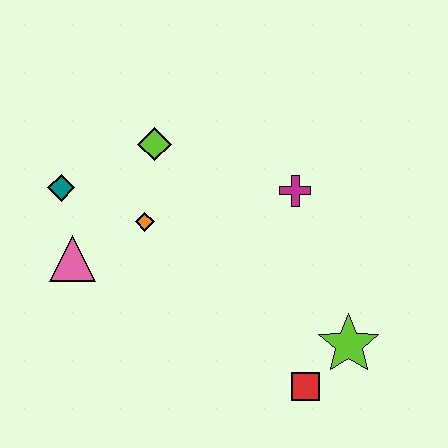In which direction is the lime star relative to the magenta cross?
The lime star is below the magenta cross.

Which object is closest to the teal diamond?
The pink triangle is closest to the teal diamond.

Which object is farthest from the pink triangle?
The lime star is farthest from the pink triangle.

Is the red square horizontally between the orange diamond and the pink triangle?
No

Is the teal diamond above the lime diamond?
No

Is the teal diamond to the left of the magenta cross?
Yes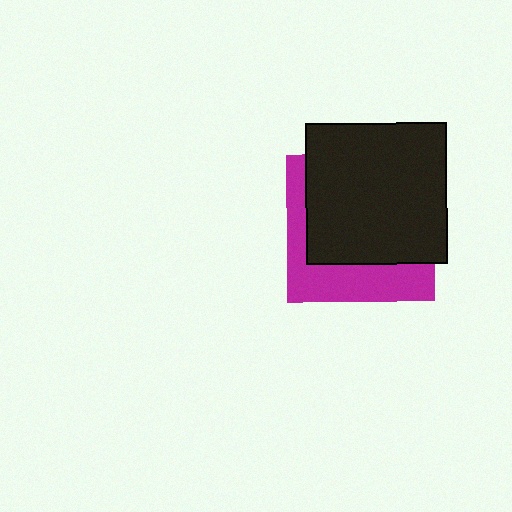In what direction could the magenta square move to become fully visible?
The magenta square could move down. That would shift it out from behind the black square entirely.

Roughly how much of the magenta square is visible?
A small part of it is visible (roughly 35%).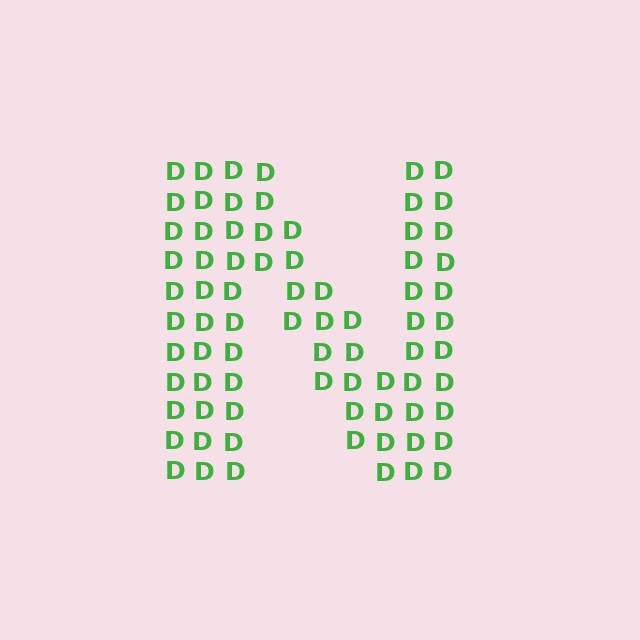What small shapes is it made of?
It is made of small letter D's.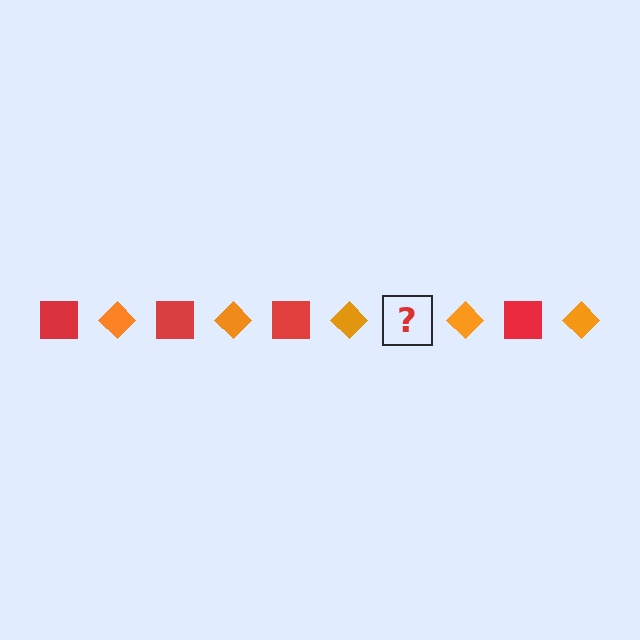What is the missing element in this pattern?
The missing element is a red square.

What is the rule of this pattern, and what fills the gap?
The rule is that the pattern alternates between red square and orange diamond. The gap should be filled with a red square.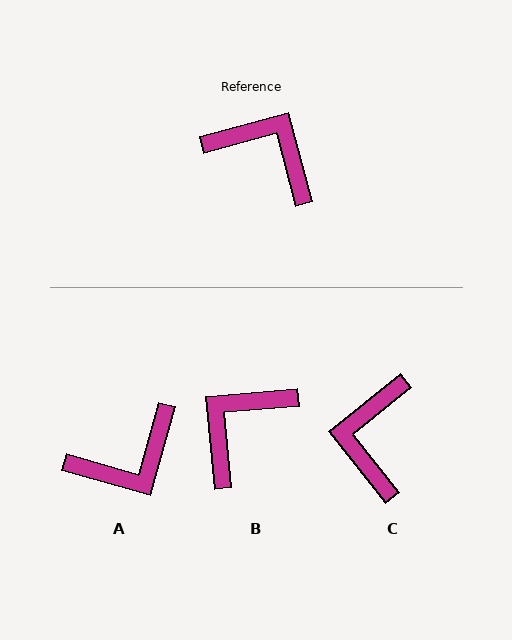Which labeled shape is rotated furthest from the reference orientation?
A, about 121 degrees away.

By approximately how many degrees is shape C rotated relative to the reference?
Approximately 113 degrees counter-clockwise.